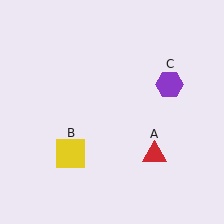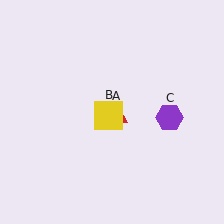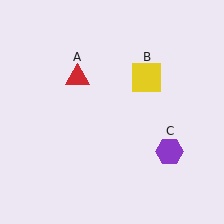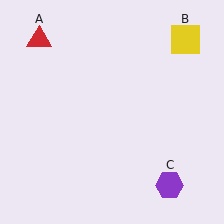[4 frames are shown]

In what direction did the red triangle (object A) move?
The red triangle (object A) moved up and to the left.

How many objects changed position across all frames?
3 objects changed position: red triangle (object A), yellow square (object B), purple hexagon (object C).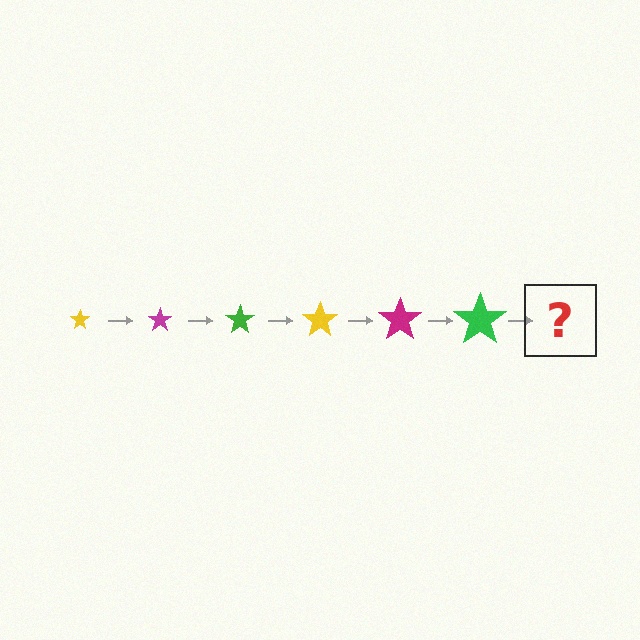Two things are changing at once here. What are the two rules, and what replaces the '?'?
The two rules are that the star grows larger each step and the color cycles through yellow, magenta, and green. The '?' should be a yellow star, larger than the previous one.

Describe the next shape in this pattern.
It should be a yellow star, larger than the previous one.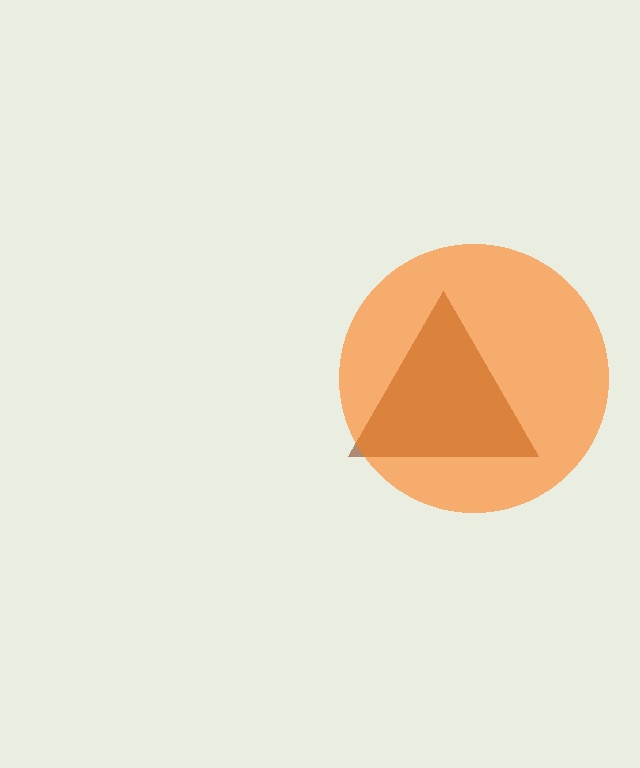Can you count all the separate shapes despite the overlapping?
Yes, there are 2 separate shapes.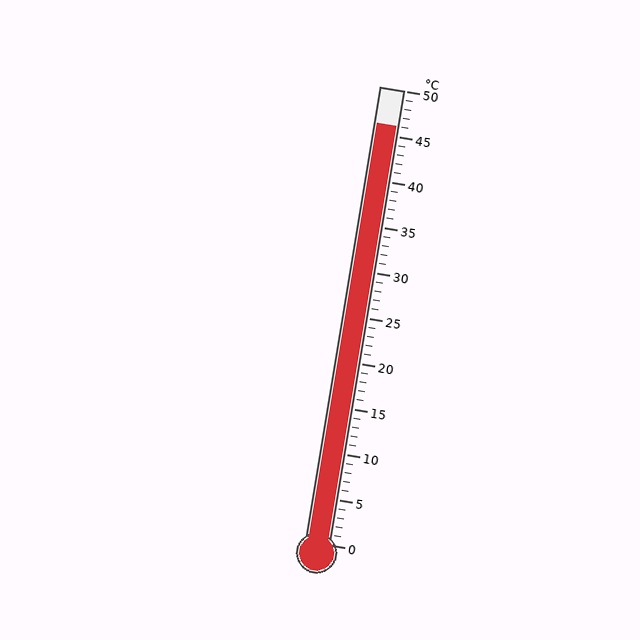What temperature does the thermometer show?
The thermometer shows approximately 46°C.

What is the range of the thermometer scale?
The thermometer scale ranges from 0°C to 50°C.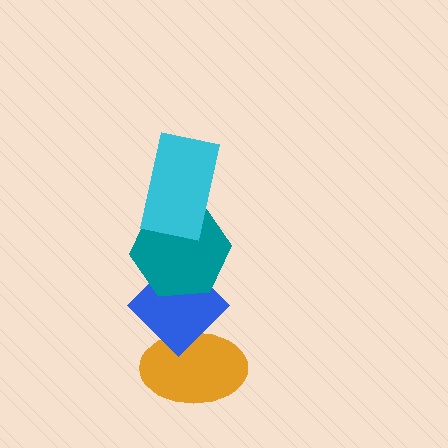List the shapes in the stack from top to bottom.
From top to bottom: the cyan rectangle, the teal hexagon, the blue diamond, the orange ellipse.